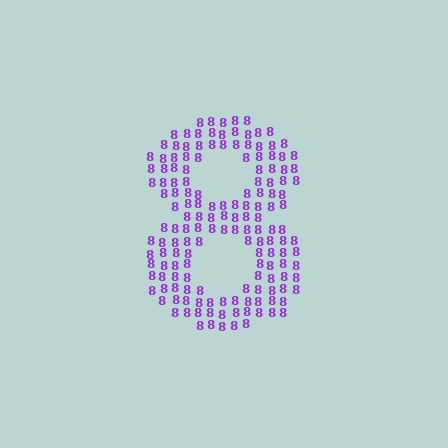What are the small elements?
The small elements are digit 8's.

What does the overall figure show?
The overall figure shows the digit 8.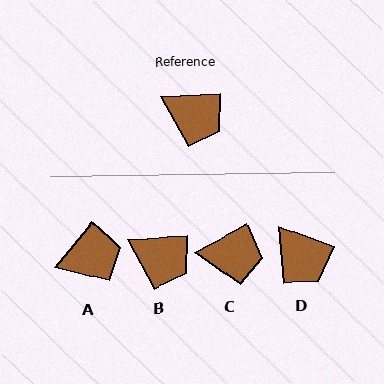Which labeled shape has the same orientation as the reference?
B.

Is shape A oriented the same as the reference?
No, it is off by about 48 degrees.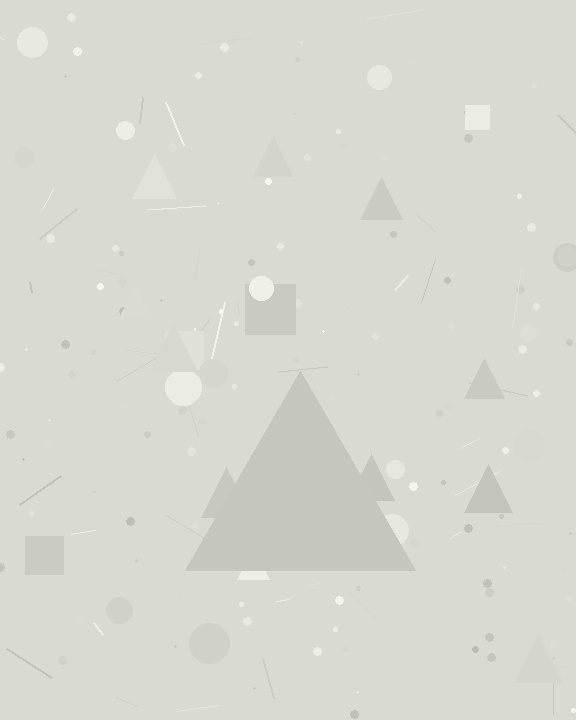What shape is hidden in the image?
A triangle is hidden in the image.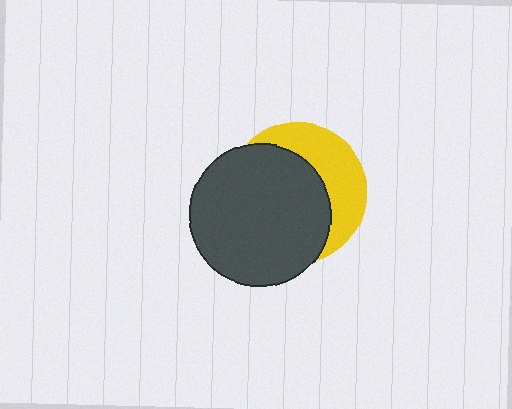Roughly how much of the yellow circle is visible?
A small part of it is visible (roughly 37%).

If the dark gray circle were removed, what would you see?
You would see the complete yellow circle.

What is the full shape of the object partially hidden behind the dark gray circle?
The partially hidden object is a yellow circle.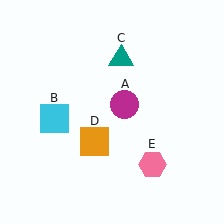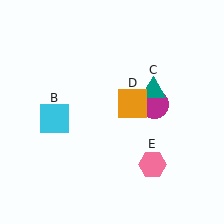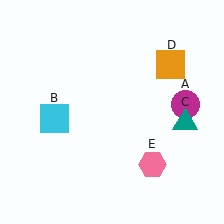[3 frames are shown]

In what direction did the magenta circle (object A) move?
The magenta circle (object A) moved right.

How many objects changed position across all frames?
3 objects changed position: magenta circle (object A), teal triangle (object C), orange square (object D).